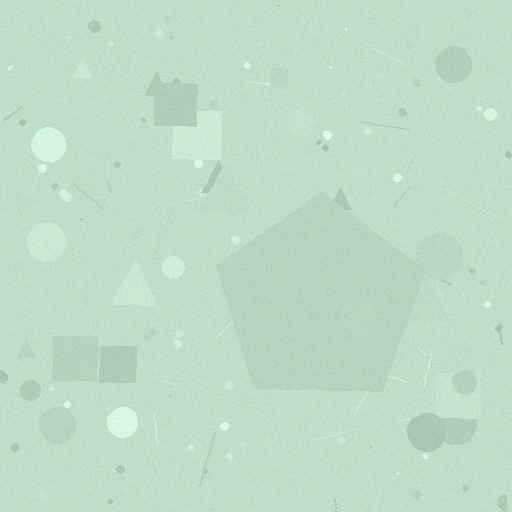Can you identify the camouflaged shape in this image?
The camouflaged shape is a pentagon.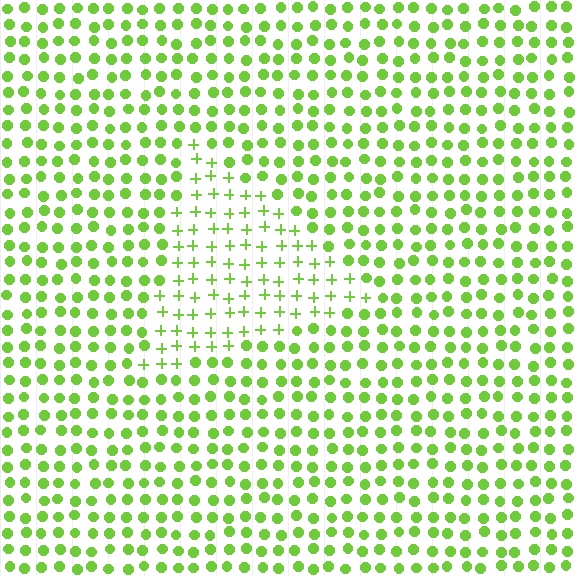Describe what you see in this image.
The image is filled with small lime elements arranged in a uniform grid. A triangle-shaped region contains plus signs, while the surrounding area contains circles. The boundary is defined purely by the change in element shape.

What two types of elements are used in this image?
The image uses plus signs inside the triangle region and circles outside it.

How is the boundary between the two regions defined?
The boundary is defined by a change in element shape: plus signs inside vs. circles outside. All elements share the same color and spacing.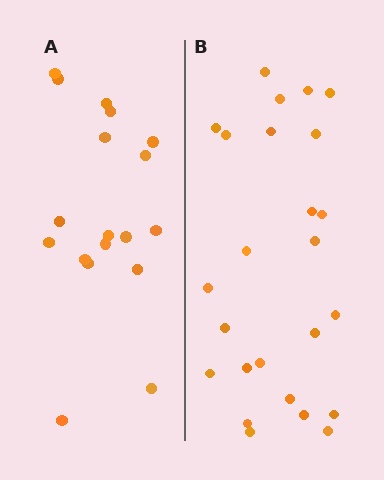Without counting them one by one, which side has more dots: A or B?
Region B (the right region) has more dots.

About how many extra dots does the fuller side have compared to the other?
Region B has roughly 8 or so more dots than region A.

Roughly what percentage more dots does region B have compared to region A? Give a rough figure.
About 40% more.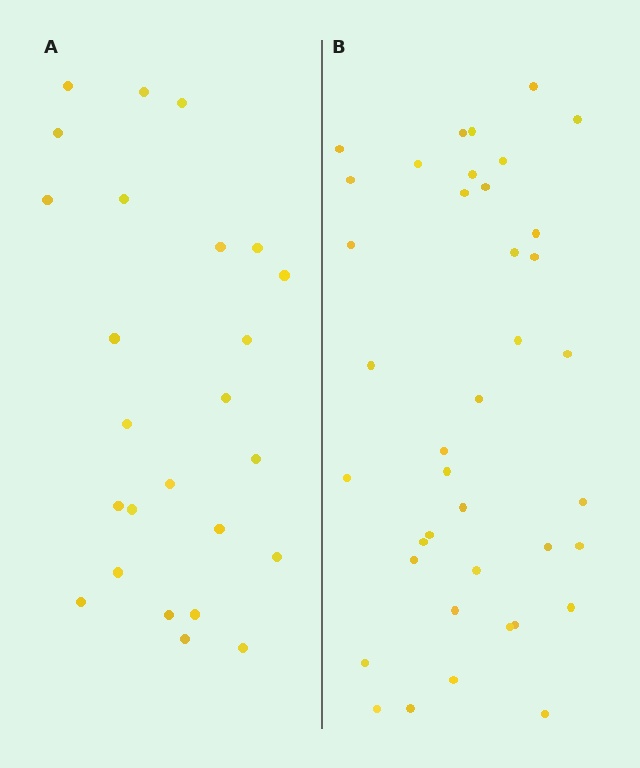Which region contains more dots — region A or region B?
Region B (the right region) has more dots.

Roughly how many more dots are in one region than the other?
Region B has approximately 15 more dots than region A.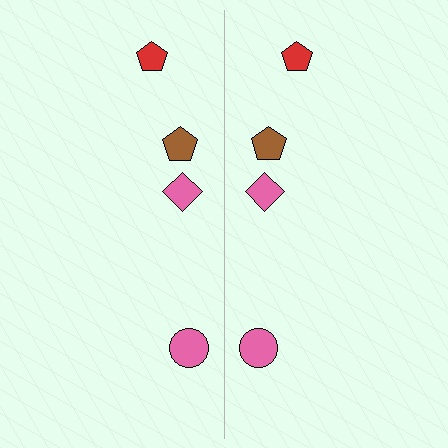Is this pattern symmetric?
Yes, this pattern has bilateral (reflection) symmetry.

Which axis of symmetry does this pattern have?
The pattern has a vertical axis of symmetry running through the center of the image.